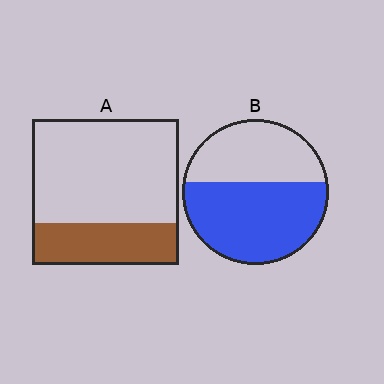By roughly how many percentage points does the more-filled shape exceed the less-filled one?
By roughly 30 percentage points (B over A).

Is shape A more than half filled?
No.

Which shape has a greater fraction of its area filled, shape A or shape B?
Shape B.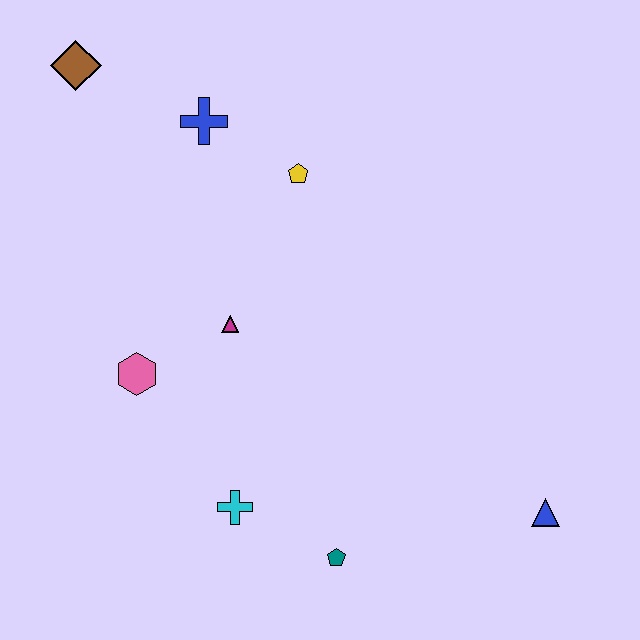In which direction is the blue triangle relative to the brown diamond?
The blue triangle is to the right of the brown diamond.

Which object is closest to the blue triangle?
The teal pentagon is closest to the blue triangle.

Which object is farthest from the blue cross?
The blue triangle is farthest from the blue cross.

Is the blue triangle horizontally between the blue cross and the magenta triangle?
No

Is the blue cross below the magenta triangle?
No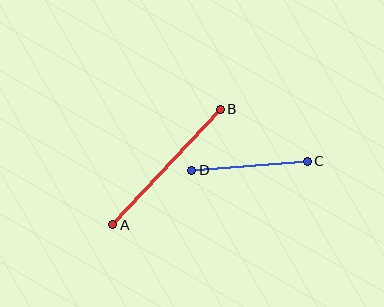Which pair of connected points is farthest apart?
Points A and B are farthest apart.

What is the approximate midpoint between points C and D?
The midpoint is at approximately (250, 166) pixels.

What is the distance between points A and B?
The distance is approximately 158 pixels.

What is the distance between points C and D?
The distance is approximately 116 pixels.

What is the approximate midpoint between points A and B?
The midpoint is at approximately (167, 167) pixels.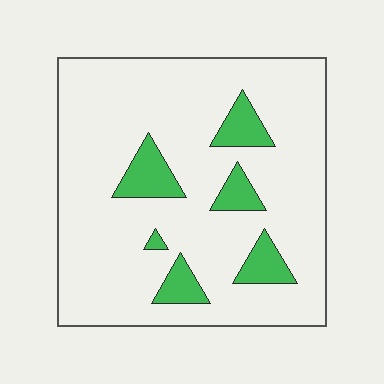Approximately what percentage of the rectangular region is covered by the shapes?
Approximately 15%.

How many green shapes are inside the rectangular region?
6.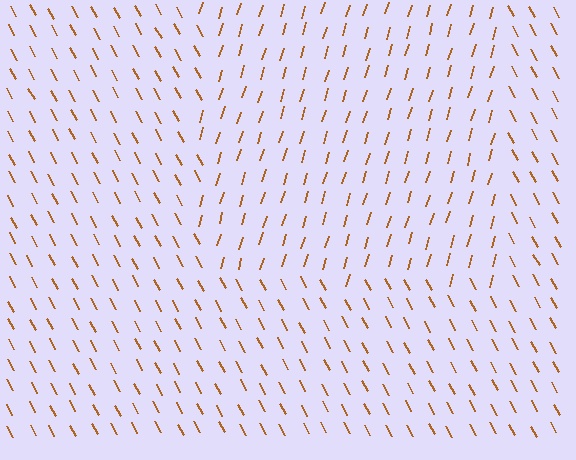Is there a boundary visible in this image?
Yes, there is a texture boundary formed by a change in line orientation.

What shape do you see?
I see a rectangle.